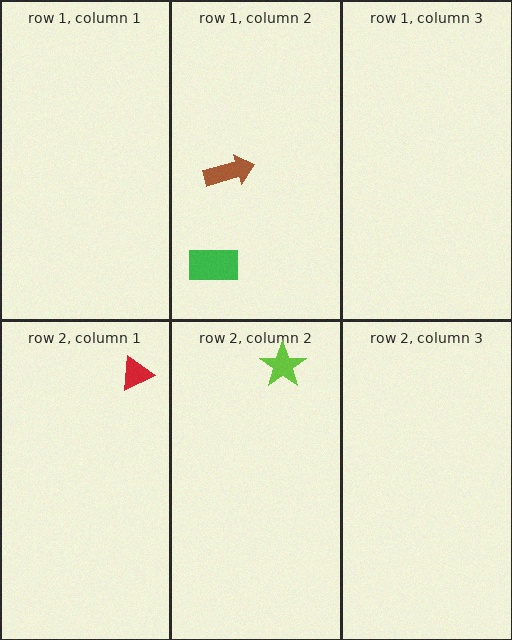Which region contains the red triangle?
The row 2, column 1 region.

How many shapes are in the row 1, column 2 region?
2.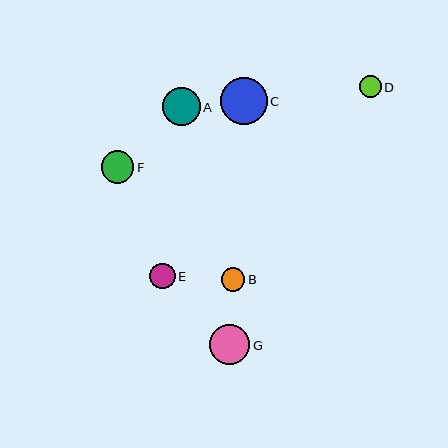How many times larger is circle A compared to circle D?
Circle A is approximately 1.7 times the size of circle D.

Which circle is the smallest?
Circle D is the smallest with a size of approximately 22 pixels.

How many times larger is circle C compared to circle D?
Circle C is approximately 2.2 times the size of circle D.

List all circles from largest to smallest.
From largest to smallest: C, G, A, F, E, B, D.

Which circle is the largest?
Circle C is the largest with a size of approximately 47 pixels.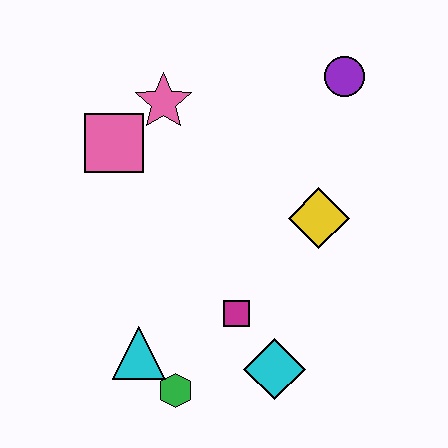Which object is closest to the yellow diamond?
The magenta square is closest to the yellow diamond.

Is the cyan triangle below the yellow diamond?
Yes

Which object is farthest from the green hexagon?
The purple circle is farthest from the green hexagon.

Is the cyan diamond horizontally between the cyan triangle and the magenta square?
No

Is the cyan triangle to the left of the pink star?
Yes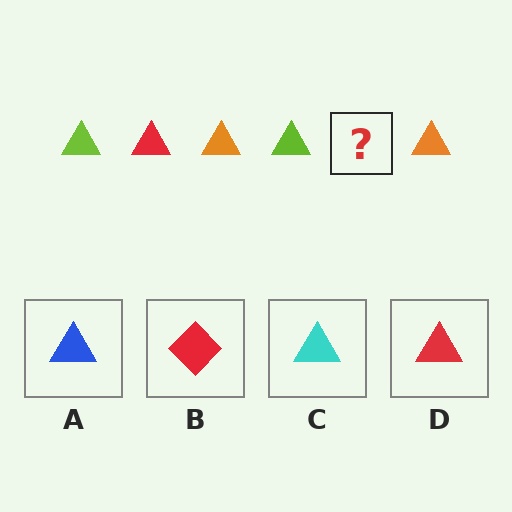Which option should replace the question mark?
Option D.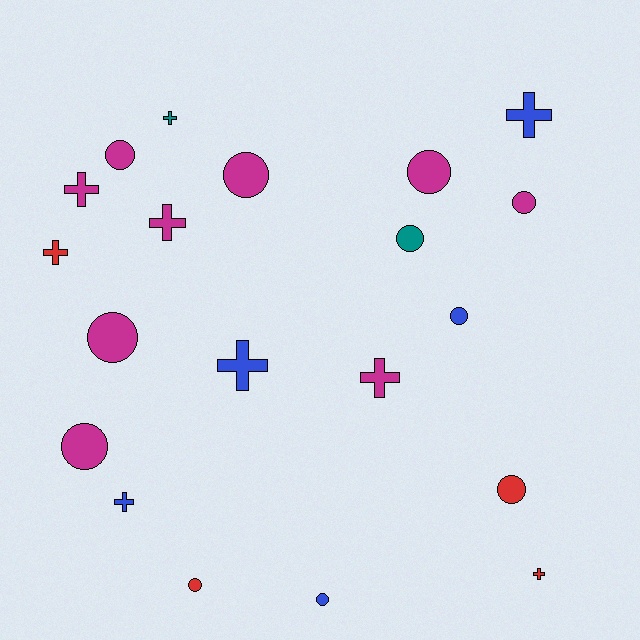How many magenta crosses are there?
There are 3 magenta crosses.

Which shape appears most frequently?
Circle, with 11 objects.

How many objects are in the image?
There are 20 objects.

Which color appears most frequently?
Magenta, with 9 objects.